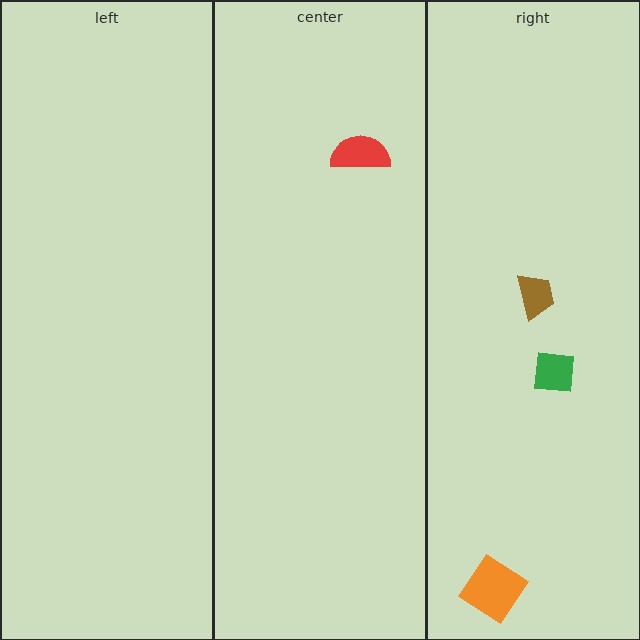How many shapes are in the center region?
1.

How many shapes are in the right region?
3.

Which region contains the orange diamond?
The right region.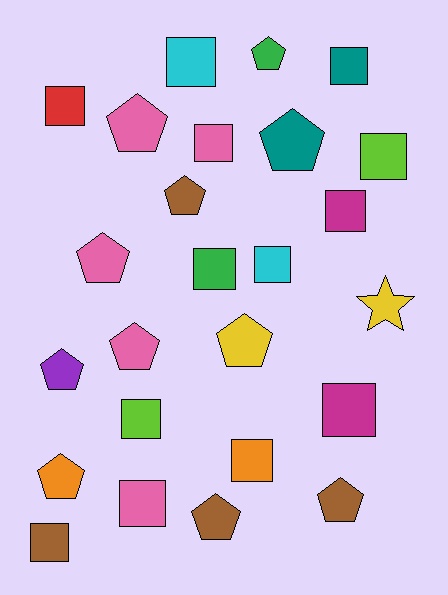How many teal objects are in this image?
There are 2 teal objects.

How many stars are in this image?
There is 1 star.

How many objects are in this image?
There are 25 objects.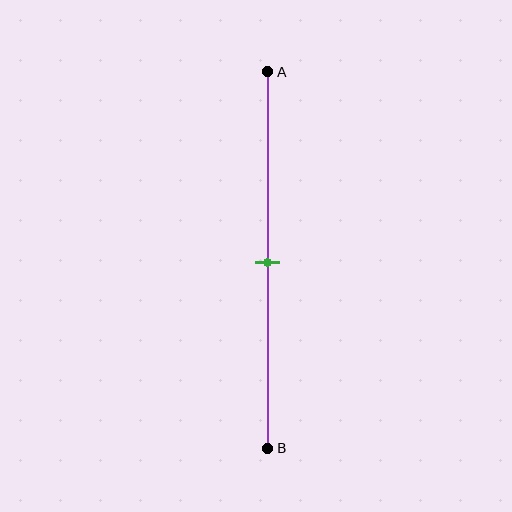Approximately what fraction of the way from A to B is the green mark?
The green mark is approximately 50% of the way from A to B.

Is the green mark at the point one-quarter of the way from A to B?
No, the mark is at about 50% from A, not at the 25% one-quarter point.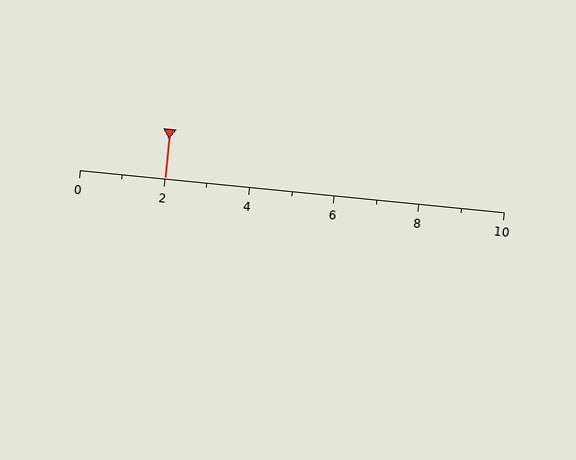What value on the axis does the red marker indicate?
The marker indicates approximately 2.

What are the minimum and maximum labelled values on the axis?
The axis runs from 0 to 10.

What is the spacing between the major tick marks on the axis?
The major ticks are spaced 2 apart.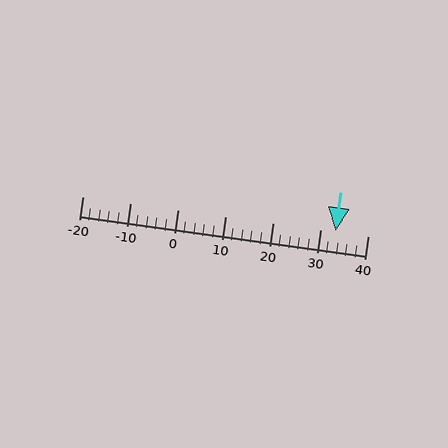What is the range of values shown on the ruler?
The ruler shows values from -20 to 40.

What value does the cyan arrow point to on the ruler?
The cyan arrow points to approximately 33.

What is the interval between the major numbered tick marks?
The major tick marks are spaced 10 units apart.